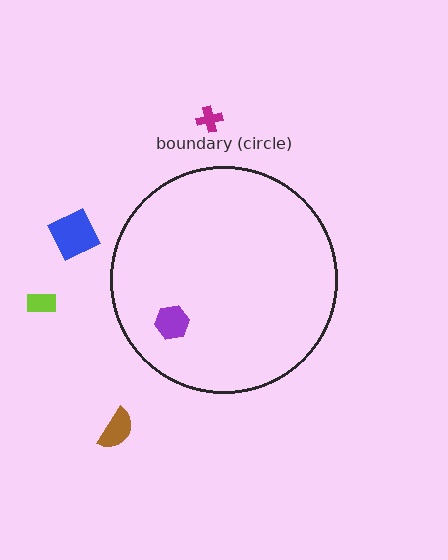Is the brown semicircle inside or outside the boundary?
Outside.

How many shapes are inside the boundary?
1 inside, 4 outside.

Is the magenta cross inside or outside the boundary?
Outside.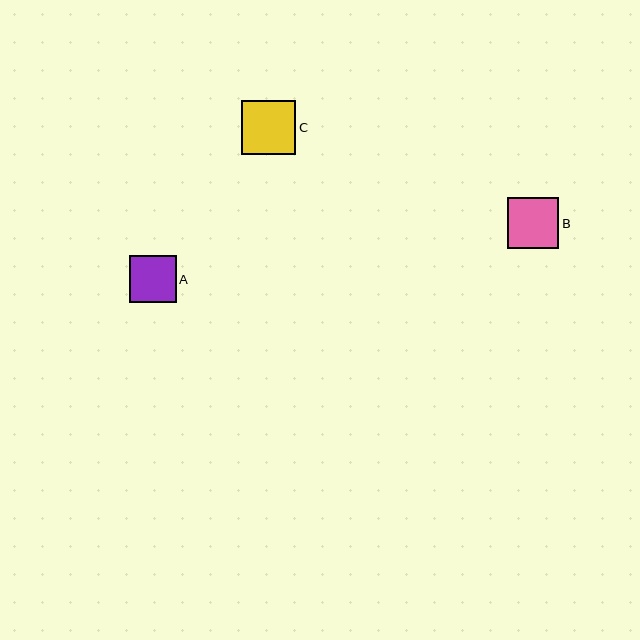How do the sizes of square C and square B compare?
Square C and square B are approximately the same size.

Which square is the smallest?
Square A is the smallest with a size of approximately 47 pixels.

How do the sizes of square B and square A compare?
Square B and square A are approximately the same size.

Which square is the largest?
Square C is the largest with a size of approximately 54 pixels.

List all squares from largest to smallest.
From largest to smallest: C, B, A.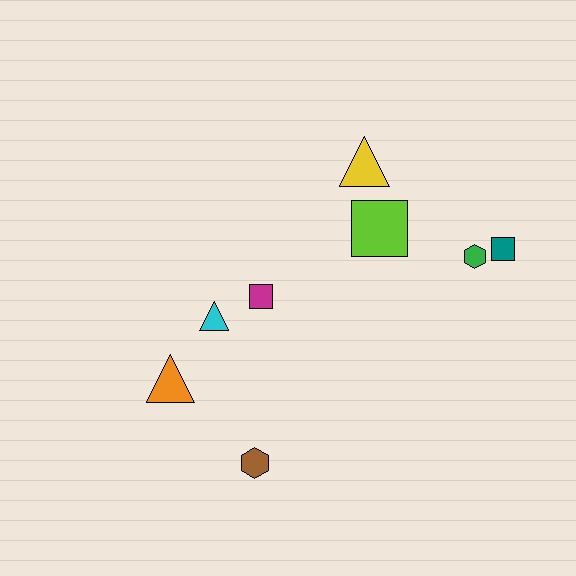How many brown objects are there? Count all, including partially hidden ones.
There is 1 brown object.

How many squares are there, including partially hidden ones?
There are 3 squares.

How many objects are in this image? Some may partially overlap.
There are 8 objects.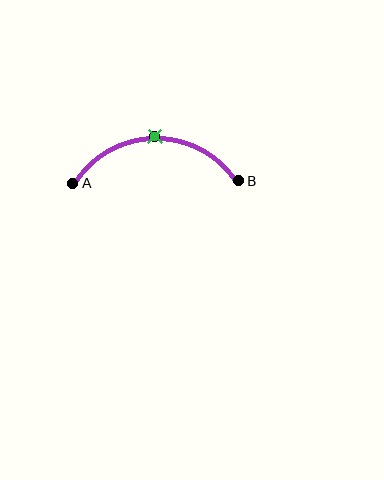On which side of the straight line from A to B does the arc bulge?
The arc bulges above the straight line connecting A and B.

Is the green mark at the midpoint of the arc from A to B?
Yes. The green mark lies on the arc at equal arc-length from both A and B — it is the arc midpoint.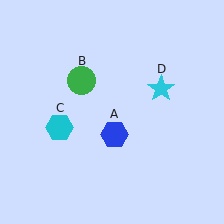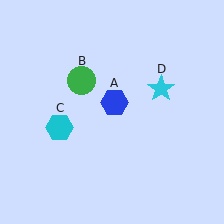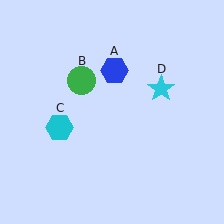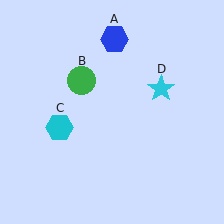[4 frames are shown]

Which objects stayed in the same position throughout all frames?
Green circle (object B) and cyan hexagon (object C) and cyan star (object D) remained stationary.